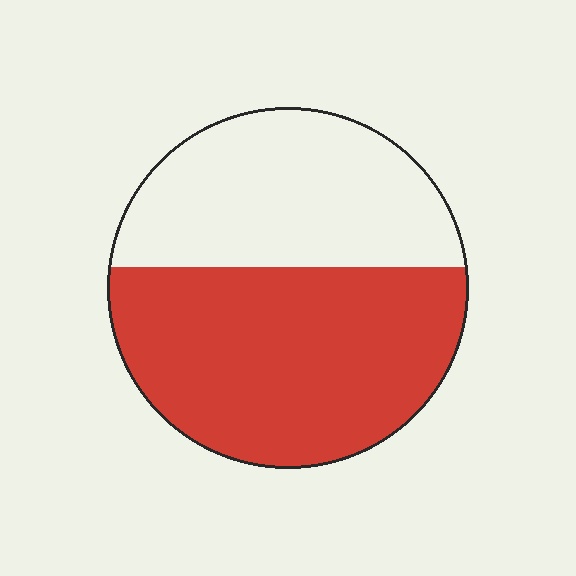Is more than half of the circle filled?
Yes.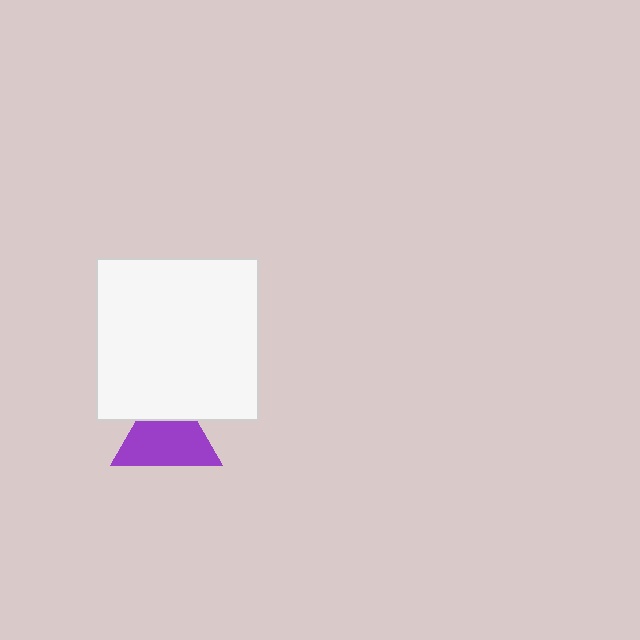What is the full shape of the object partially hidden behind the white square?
The partially hidden object is a purple triangle.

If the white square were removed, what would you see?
You would see the complete purple triangle.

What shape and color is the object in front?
The object in front is a white square.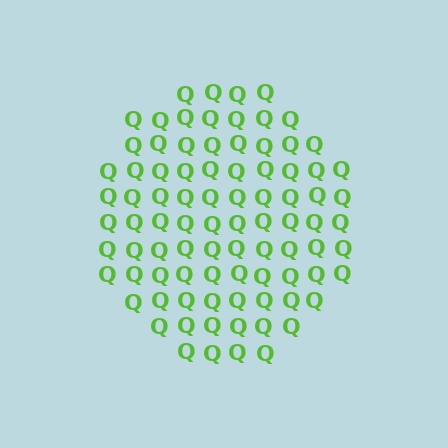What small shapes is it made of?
It is made of small letter Q's.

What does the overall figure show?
The overall figure shows a circle.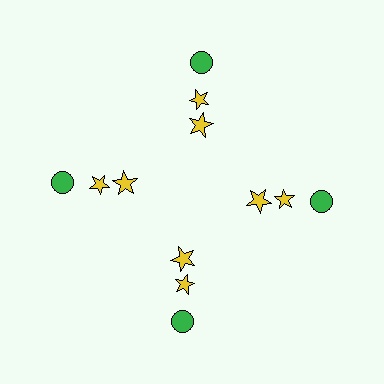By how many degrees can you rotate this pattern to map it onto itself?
The pattern maps onto itself every 90 degrees of rotation.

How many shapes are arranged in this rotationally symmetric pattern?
There are 12 shapes, arranged in 4 groups of 3.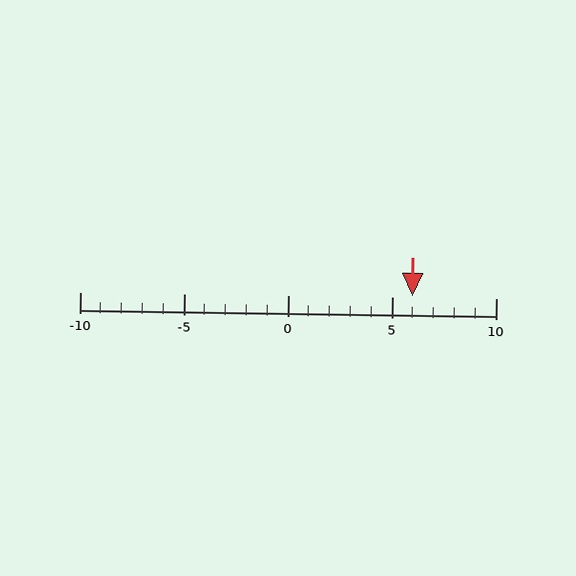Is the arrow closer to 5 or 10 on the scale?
The arrow is closer to 5.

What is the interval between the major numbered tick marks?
The major tick marks are spaced 5 units apart.